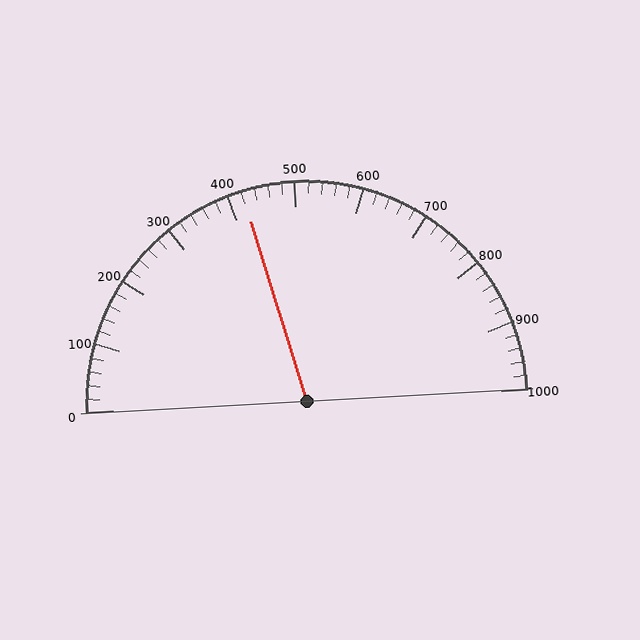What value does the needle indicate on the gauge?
The needle indicates approximately 420.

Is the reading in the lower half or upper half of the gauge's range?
The reading is in the lower half of the range (0 to 1000).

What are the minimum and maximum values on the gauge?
The gauge ranges from 0 to 1000.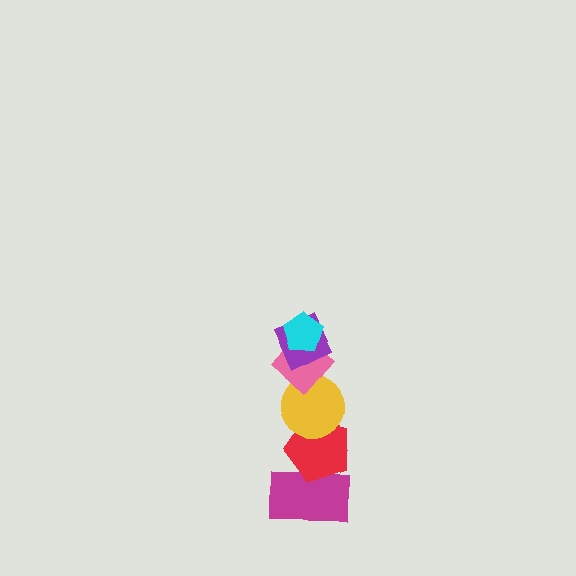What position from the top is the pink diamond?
The pink diamond is 3rd from the top.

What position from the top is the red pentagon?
The red pentagon is 5th from the top.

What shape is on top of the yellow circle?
The pink diamond is on top of the yellow circle.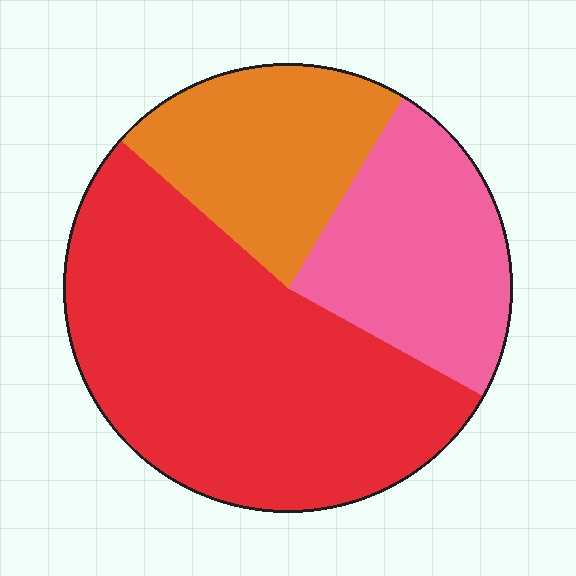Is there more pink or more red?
Red.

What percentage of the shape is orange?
Orange takes up less than a quarter of the shape.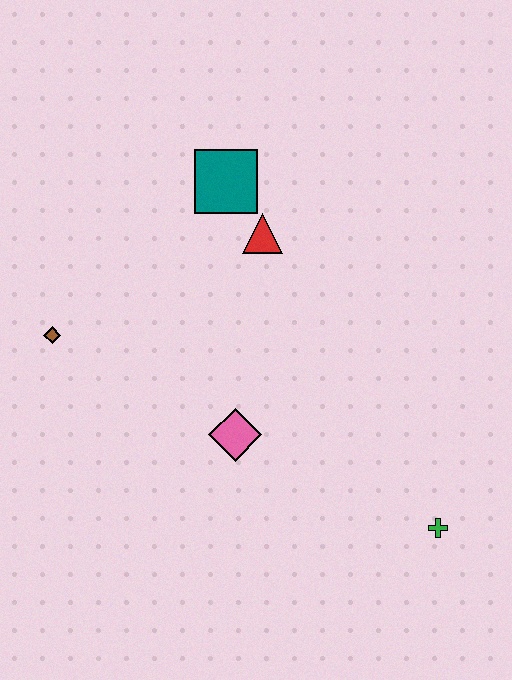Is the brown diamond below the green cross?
No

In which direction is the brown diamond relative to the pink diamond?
The brown diamond is to the left of the pink diamond.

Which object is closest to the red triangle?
The teal square is closest to the red triangle.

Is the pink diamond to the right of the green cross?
No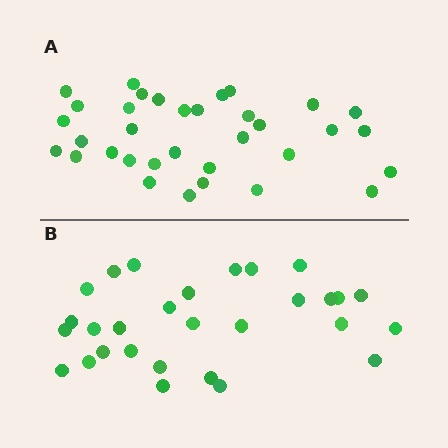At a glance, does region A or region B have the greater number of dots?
Region A (the top region) has more dots.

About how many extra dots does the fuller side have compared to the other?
Region A has about 5 more dots than region B.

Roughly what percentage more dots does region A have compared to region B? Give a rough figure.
About 15% more.